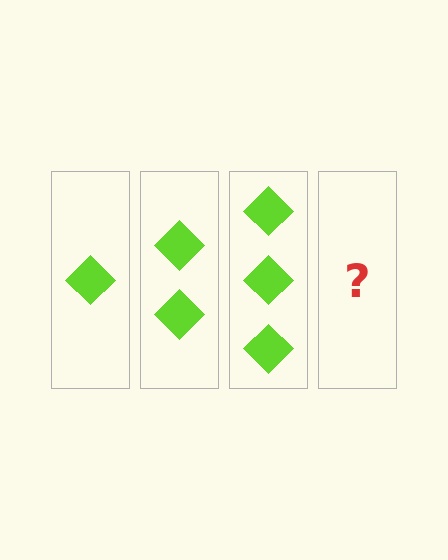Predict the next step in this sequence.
The next step is 4 diamonds.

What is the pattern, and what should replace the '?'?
The pattern is that each step adds one more diamond. The '?' should be 4 diamonds.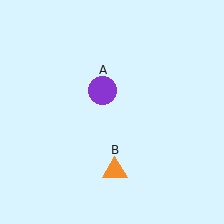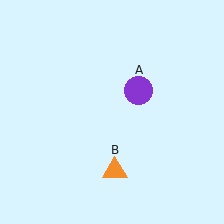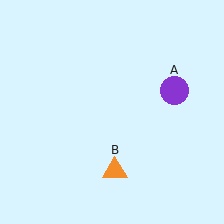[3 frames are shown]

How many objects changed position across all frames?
1 object changed position: purple circle (object A).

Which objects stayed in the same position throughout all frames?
Orange triangle (object B) remained stationary.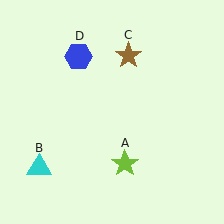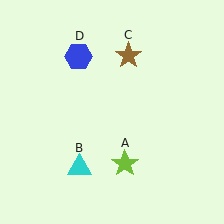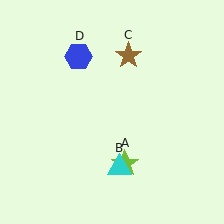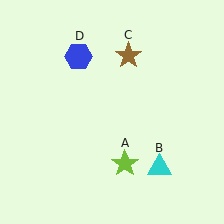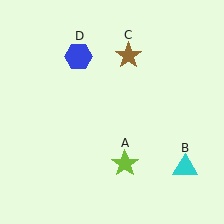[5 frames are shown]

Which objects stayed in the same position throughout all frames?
Lime star (object A) and brown star (object C) and blue hexagon (object D) remained stationary.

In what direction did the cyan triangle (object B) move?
The cyan triangle (object B) moved right.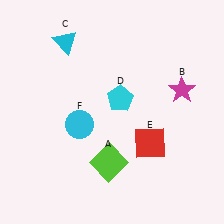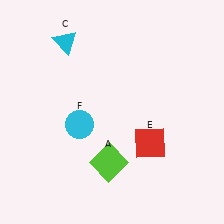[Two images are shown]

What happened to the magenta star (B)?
The magenta star (B) was removed in Image 2. It was in the top-right area of Image 1.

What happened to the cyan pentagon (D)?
The cyan pentagon (D) was removed in Image 2. It was in the top-right area of Image 1.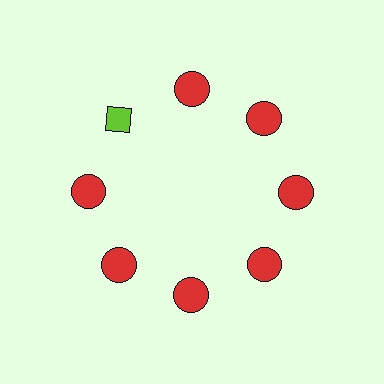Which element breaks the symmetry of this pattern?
The lime diamond at roughly the 10 o'clock position breaks the symmetry. All other shapes are red circles.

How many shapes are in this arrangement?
There are 8 shapes arranged in a ring pattern.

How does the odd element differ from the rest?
It differs in both color (lime instead of red) and shape (diamond instead of circle).